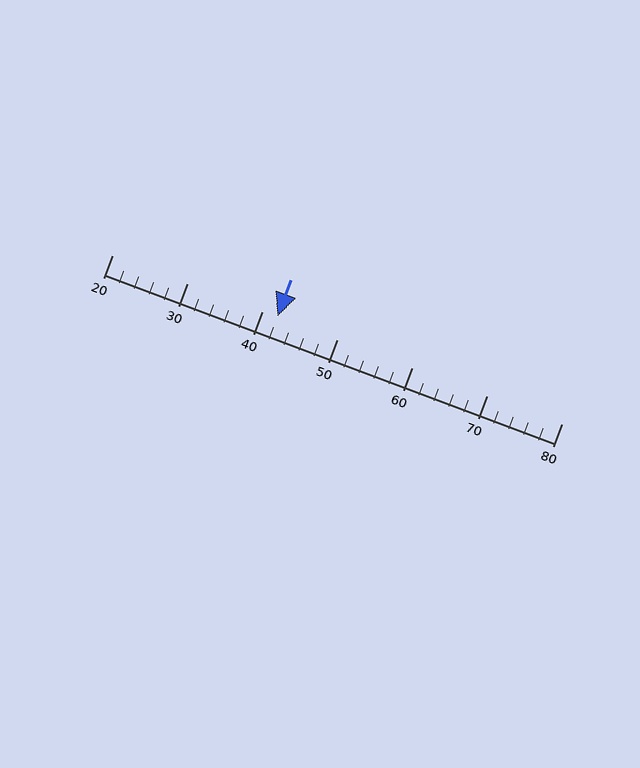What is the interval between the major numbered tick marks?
The major tick marks are spaced 10 units apart.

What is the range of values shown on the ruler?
The ruler shows values from 20 to 80.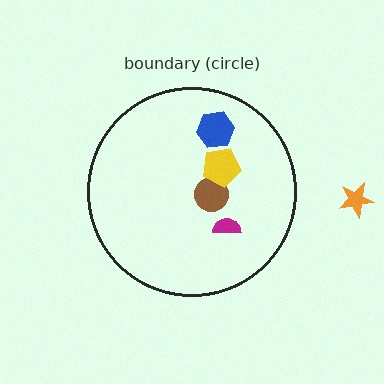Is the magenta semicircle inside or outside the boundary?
Inside.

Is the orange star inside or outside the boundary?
Outside.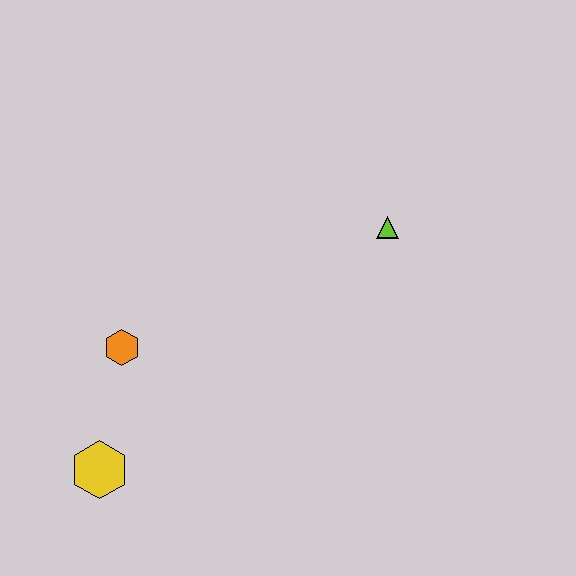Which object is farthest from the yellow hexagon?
The lime triangle is farthest from the yellow hexagon.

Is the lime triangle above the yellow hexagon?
Yes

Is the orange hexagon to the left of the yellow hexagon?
No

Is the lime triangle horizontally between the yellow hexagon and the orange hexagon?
No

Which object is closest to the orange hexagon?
The yellow hexagon is closest to the orange hexagon.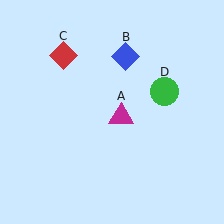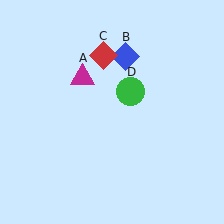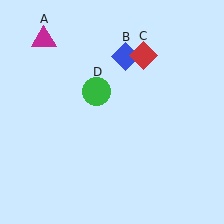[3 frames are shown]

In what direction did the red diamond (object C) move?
The red diamond (object C) moved right.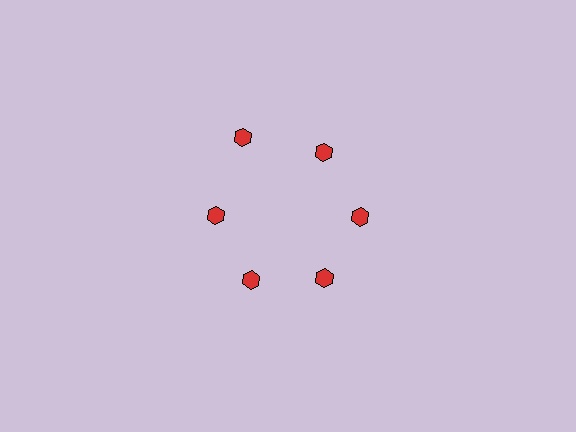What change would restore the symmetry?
The symmetry would be restored by moving it inward, back onto the ring so that all 6 hexagons sit at equal angles and equal distance from the center.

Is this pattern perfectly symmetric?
No. The 6 red hexagons are arranged in a ring, but one element near the 11 o'clock position is pushed outward from the center, breaking the 6-fold rotational symmetry.